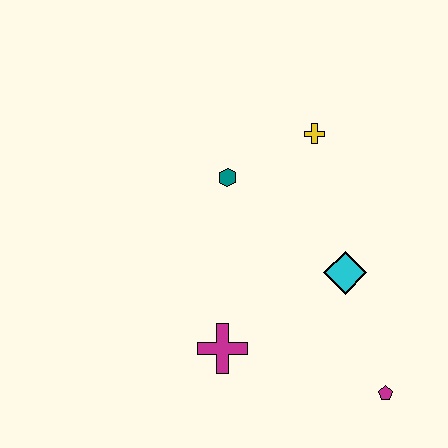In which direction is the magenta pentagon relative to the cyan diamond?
The magenta pentagon is below the cyan diamond.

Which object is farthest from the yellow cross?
The magenta pentagon is farthest from the yellow cross.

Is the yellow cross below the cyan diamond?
No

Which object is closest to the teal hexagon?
The yellow cross is closest to the teal hexagon.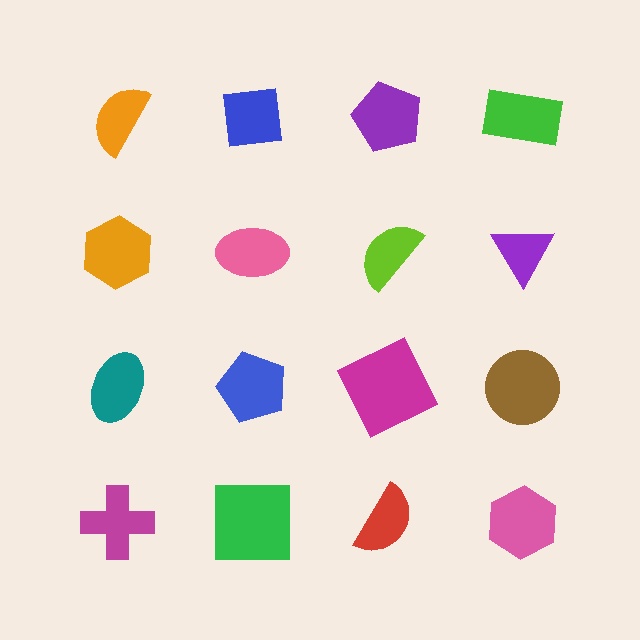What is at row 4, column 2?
A green square.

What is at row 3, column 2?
A blue pentagon.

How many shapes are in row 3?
4 shapes.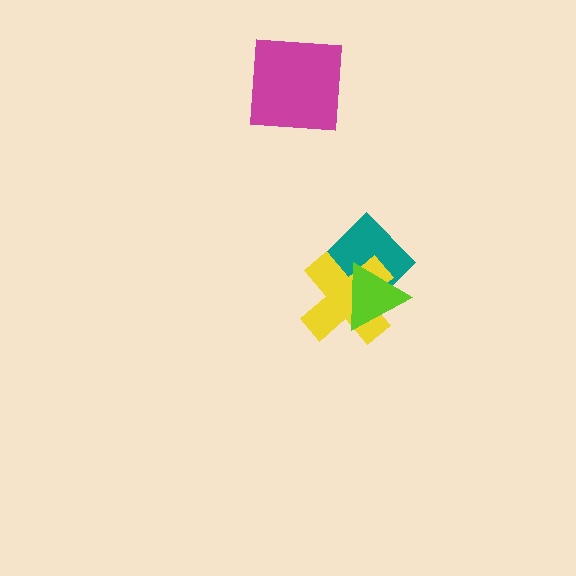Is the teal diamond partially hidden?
Yes, it is partially covered by another shape.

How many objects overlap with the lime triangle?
2 objects overlap with the lime triangle.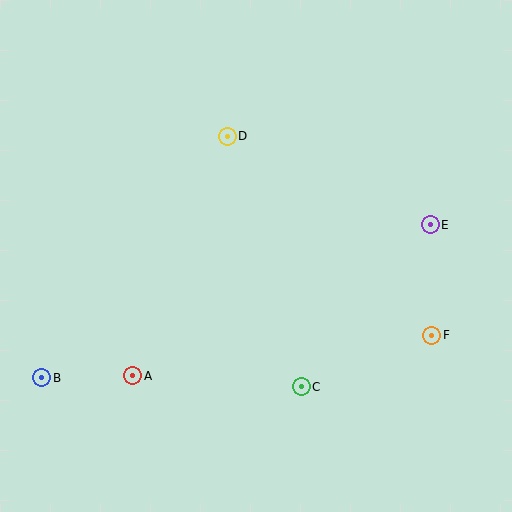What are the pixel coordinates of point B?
Point B is at (42, 378).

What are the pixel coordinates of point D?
Point D is at (227, 136).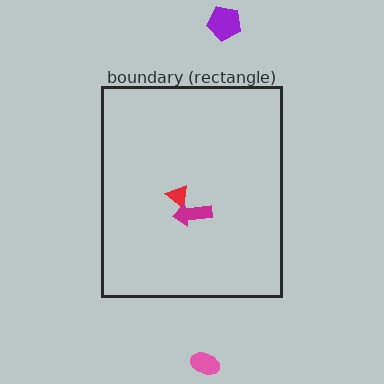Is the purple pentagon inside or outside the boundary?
Outside.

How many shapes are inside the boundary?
2 inside, 2 outside.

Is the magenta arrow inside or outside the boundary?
Inside.